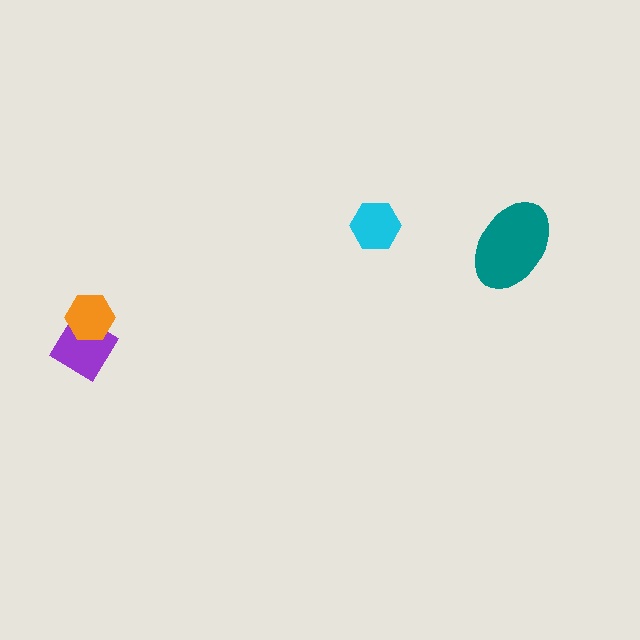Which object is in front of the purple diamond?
The orange hexagon is in front of the purple diamond.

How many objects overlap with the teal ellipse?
0 objects overlap with the teal ellipse.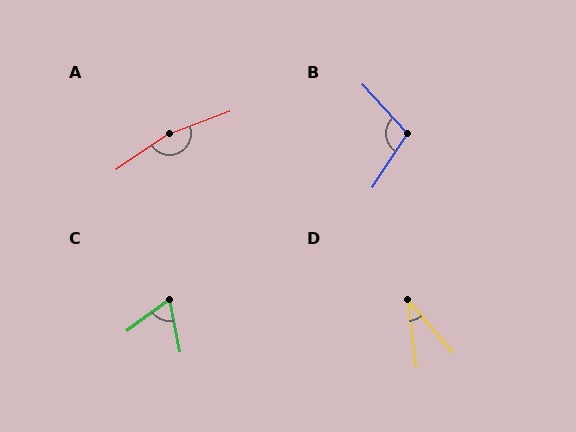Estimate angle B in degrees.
Approximately 104 degrees.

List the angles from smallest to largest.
D (34°), C (64°), B (104°), A (165°).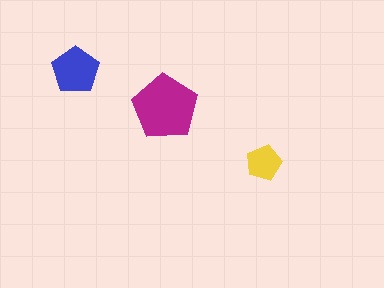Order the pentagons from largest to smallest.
the magenta one, the blue one, the yellow one.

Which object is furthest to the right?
The yellow pentagon is rightmost.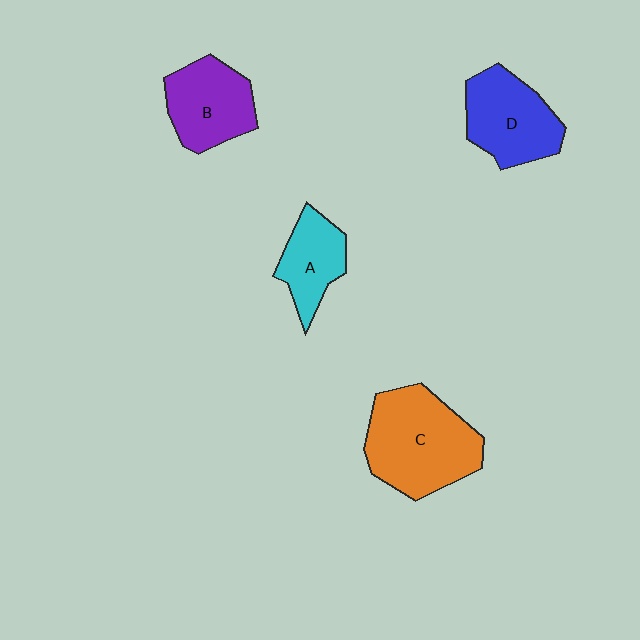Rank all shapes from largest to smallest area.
From largest to smallest: C (orange), D (blue), B (purple), A (cyan).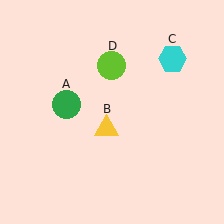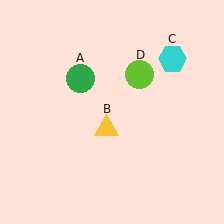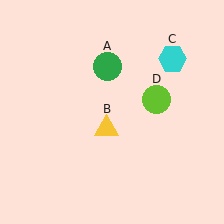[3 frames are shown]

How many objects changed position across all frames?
2 objects changed position: green circle (object A), lime circle (object D).